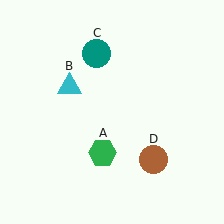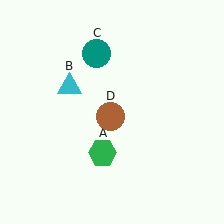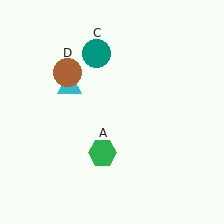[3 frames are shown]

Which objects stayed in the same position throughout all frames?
Green hexagon (object A) and cyan triangle (object B) and teal circle (object C) remained stationary.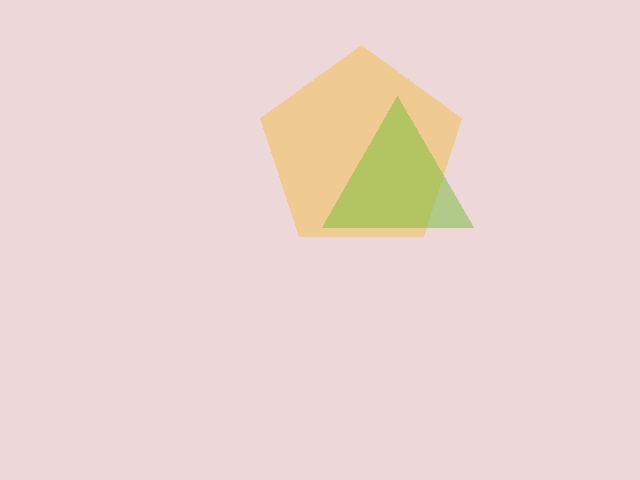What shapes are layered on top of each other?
The layered shapes are: a yellow pentagon, a lime triangle.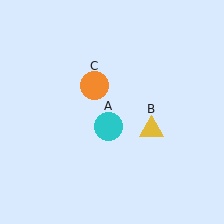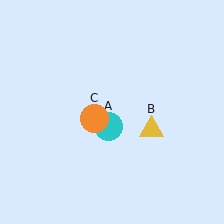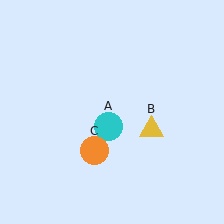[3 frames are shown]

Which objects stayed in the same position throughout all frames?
Cyan circle (object A) and yellow triangle (object B) remained stationary.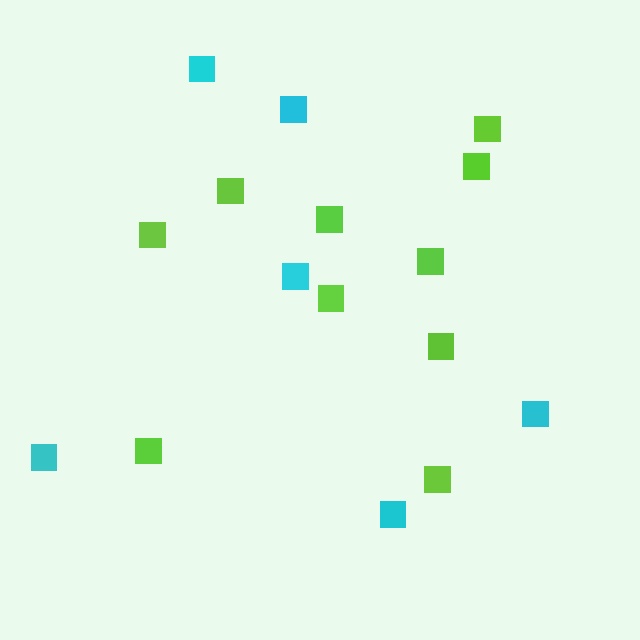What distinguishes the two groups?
There are 2 groups: one group of lime squares (10) and one group of cyan squares (6).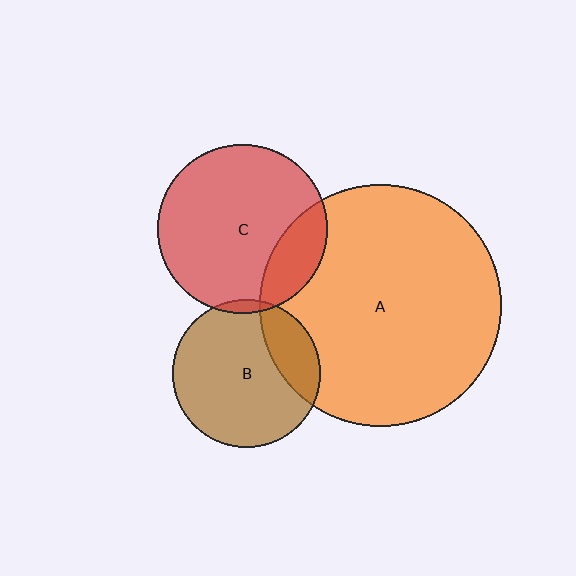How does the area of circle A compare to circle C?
Approximately 2.0 times.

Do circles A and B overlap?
Yes.